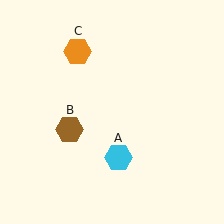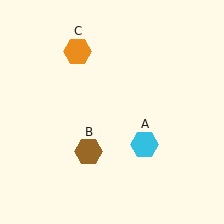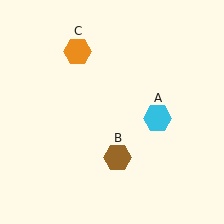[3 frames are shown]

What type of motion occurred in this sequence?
The cyan hexagon (object A), brown hexagon (object B) rotated counterclockwise around the center of the scene.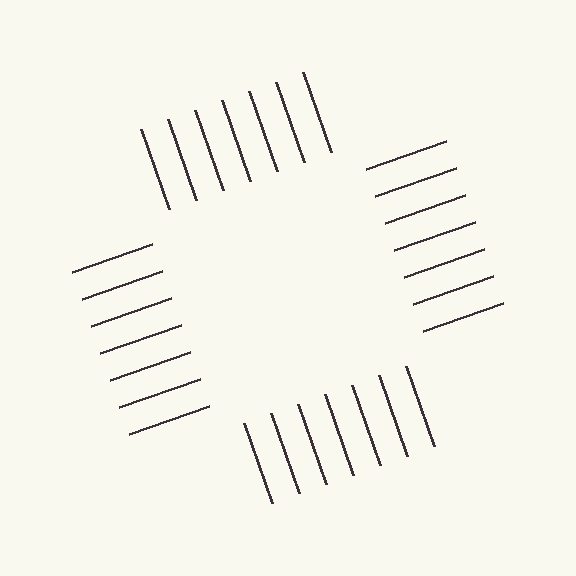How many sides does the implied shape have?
4 sides — the line-ends trace a square.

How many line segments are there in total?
28 — 7 along each of the 4 edges.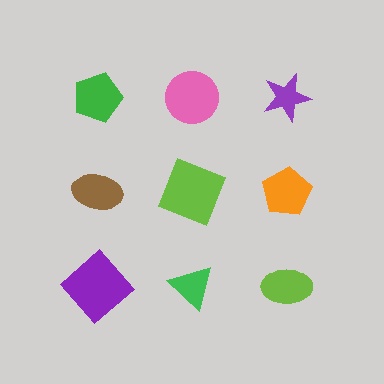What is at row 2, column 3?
An orange pentagon.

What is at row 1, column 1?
A green pentagon.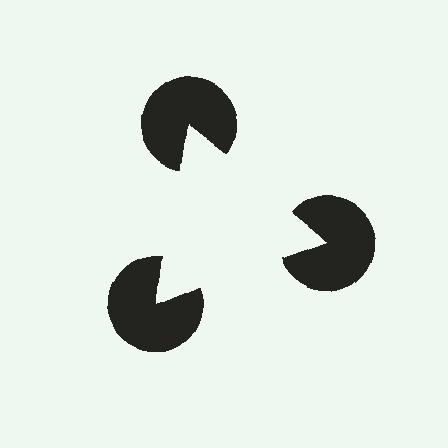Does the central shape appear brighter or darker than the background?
It typically appears slightly brighter than the background, even though no actual brightness change is drawn.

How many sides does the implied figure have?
3 sides.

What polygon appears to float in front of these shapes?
An illusory triangle — its edges are inferred from the aligned wedge cuts in the pac-man discs, not physically drawn.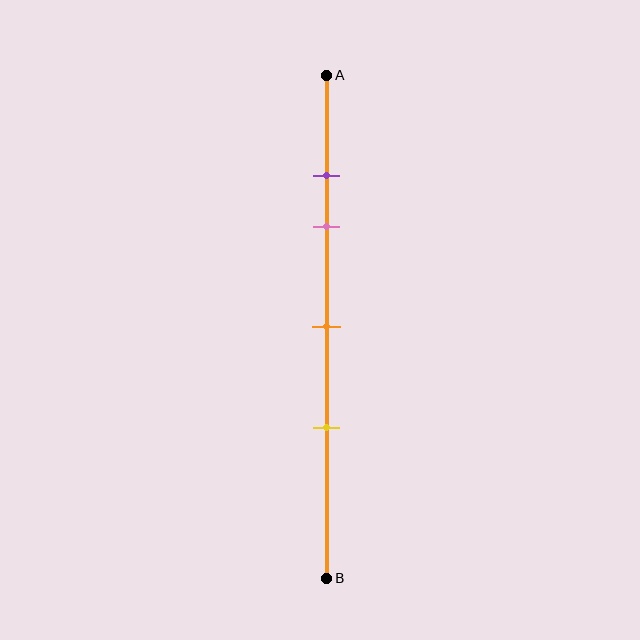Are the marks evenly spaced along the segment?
No, the marks are not evenly spaced.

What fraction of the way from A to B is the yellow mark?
The yellow mark is approximately 70% (0.7) of the way from A to B.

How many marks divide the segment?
There are 4 marks dividing the segment.